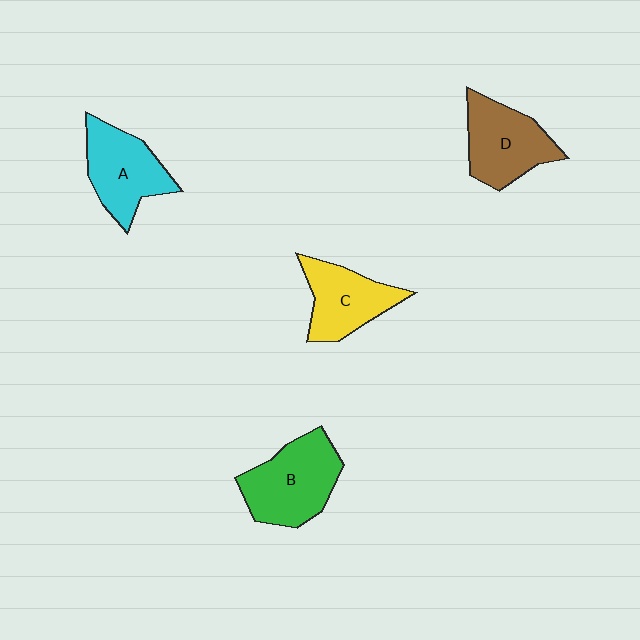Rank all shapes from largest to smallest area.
From largest to smallest: B (green), D (brown), A (cyan), C (yellow).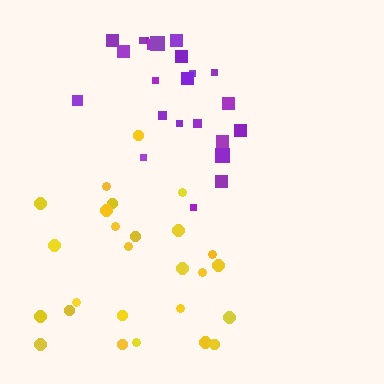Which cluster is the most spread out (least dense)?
Yellow.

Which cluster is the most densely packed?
Purple.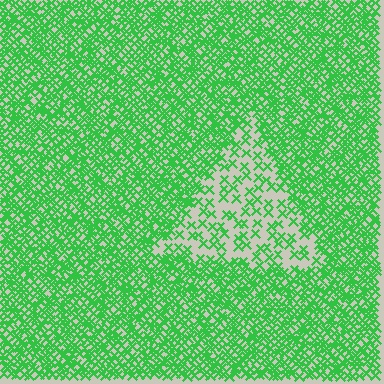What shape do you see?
I see a triangle.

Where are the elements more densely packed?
The elements are more densely packed outside the triangle boundary.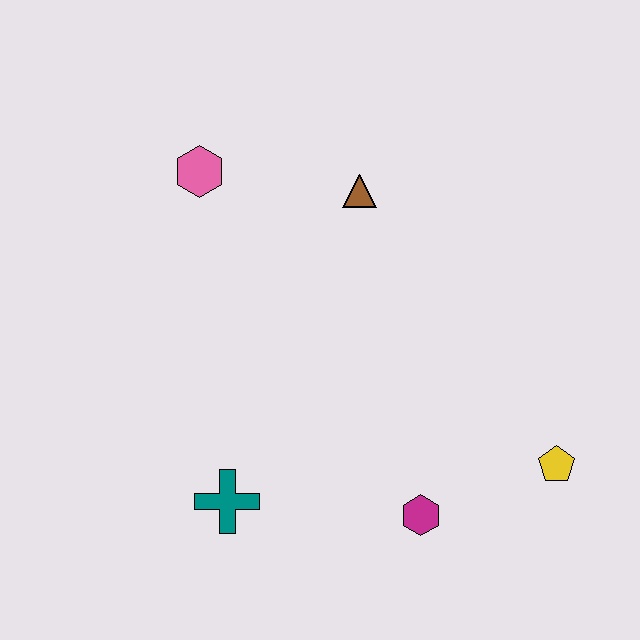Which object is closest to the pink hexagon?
The brown triangle is closest to the pink hexagon.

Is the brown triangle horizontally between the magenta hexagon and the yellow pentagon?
No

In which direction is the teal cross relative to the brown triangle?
The teal cross is below the brown triangle.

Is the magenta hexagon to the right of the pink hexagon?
Yes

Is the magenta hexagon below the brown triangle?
Yes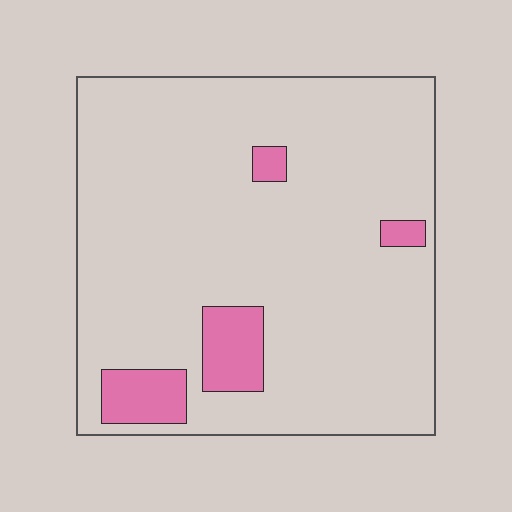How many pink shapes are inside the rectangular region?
4.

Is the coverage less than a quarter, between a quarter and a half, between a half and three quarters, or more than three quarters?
Less than a quarter.